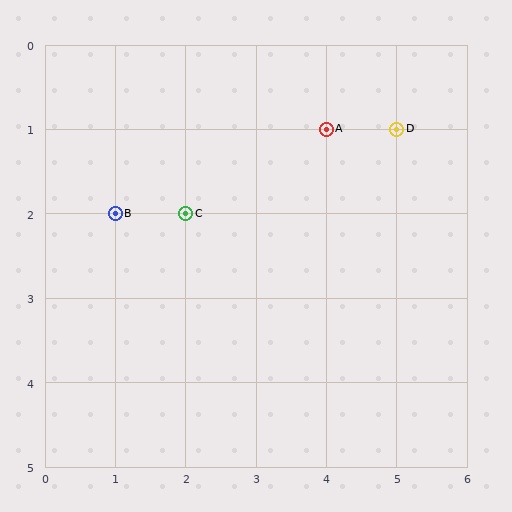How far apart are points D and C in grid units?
Points D and C are 3 columns and 1 row apart (about 3.2 grid units diagonally).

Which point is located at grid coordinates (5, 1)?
Point D is at (5, 1).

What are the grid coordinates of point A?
Point A is at grid coordinates (4, 1).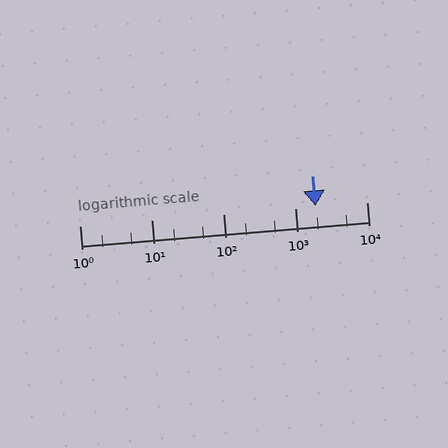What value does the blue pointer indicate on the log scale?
The pointer indicates approximately 1900.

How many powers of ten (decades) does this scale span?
The scale spans 4 decades, from 1 to 10000.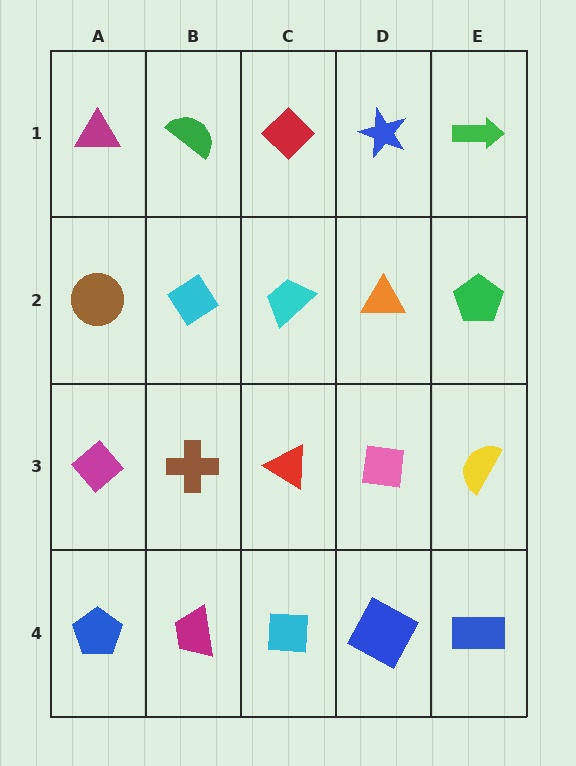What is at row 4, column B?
A magenta trapezoid.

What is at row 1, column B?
A green semicircle.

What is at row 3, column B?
A brown cross.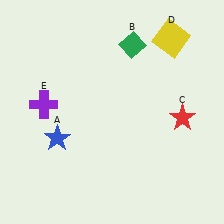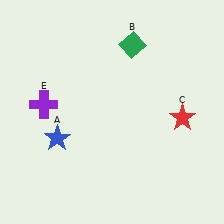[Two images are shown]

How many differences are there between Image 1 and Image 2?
There is 1 difference between the two images.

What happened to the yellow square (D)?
The yellow square (D) was removed in Image 2. It was in the top-right area of Image 1.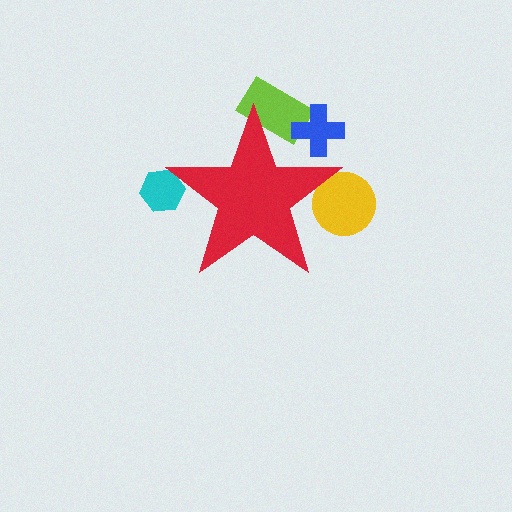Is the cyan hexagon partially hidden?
Yes, the cyan hexagon is partially hidden behind the red star.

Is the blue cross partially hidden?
Yes, the blue cross is partially hidden behind the red star.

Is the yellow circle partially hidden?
Yes, the yellow circle is partially hidden behind the red star.